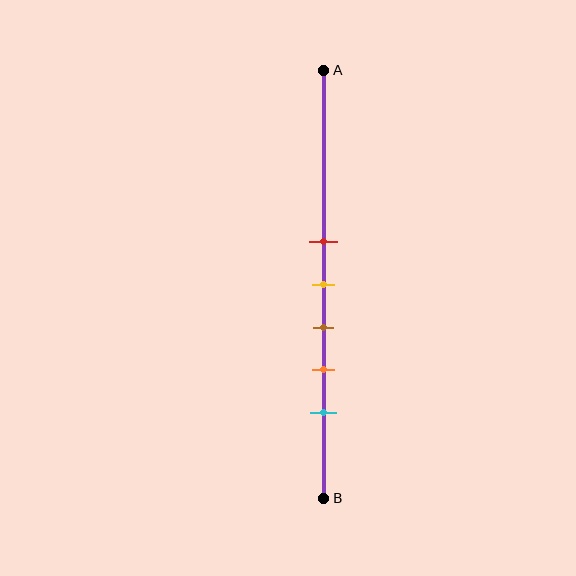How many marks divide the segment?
There are 5 marks dividing the segment.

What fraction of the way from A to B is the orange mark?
The orange mark is approximately 70% (0.7) of the way from A to B.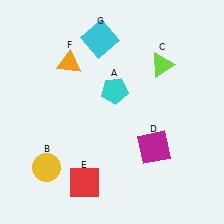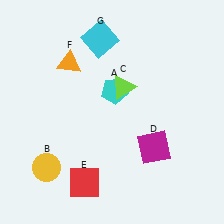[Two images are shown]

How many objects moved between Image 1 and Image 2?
1 object moved between the two images.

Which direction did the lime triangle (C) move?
The lime triangle (C) moved left.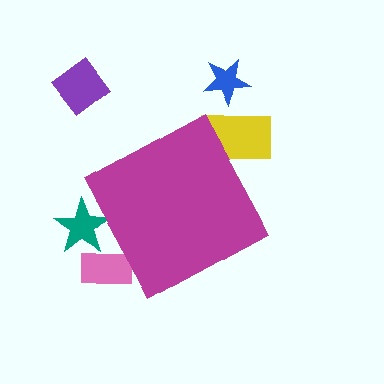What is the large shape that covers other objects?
A magenta diamond.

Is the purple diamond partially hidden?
No, the purple diamond is fully visible.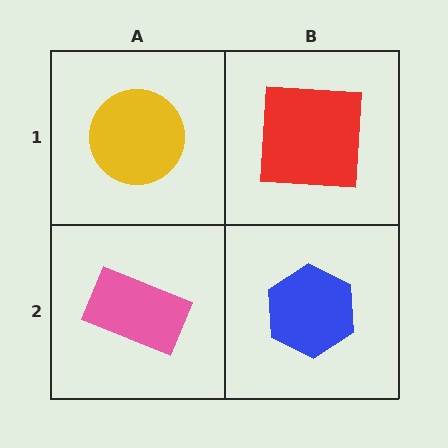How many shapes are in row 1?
2 shapes.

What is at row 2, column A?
A pink rectangle.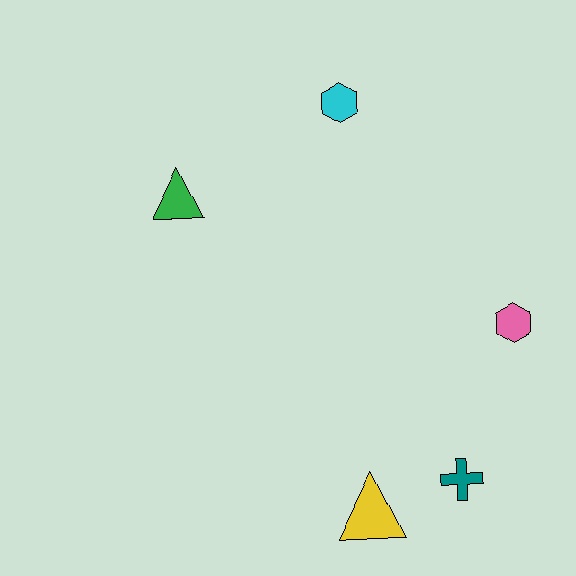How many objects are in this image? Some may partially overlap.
There are 5 objects.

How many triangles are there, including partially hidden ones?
There are 2 triangles.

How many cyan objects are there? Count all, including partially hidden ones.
There is 1 cyan object.